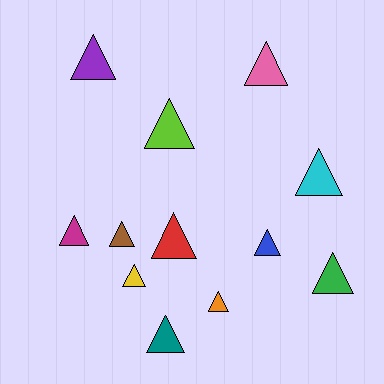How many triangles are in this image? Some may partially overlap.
There are 12 triangles.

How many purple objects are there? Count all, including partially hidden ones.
There is 1 purple object.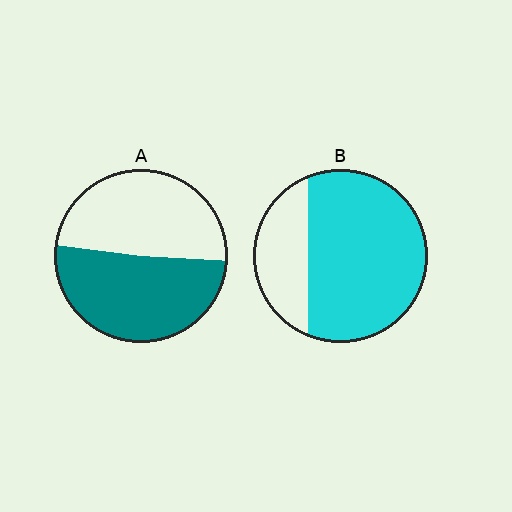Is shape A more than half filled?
Roughly half.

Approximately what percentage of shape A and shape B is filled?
A is approximately 50% and B is approximately 75%.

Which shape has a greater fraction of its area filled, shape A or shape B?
Shape B.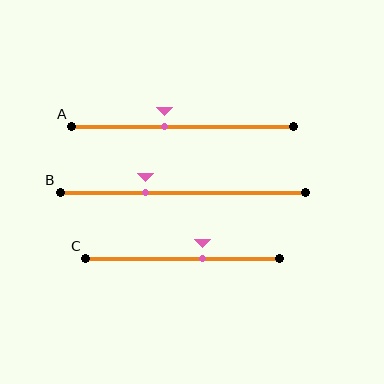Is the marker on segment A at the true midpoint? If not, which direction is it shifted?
No, the marker on segment A is shifted to the left by about 8% of the segment length.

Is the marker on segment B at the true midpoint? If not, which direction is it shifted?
No, the marker on segment B is shifted to the left by about 15% of the segment length.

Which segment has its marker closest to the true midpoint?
Segment A has its marker closest to the true midpoint.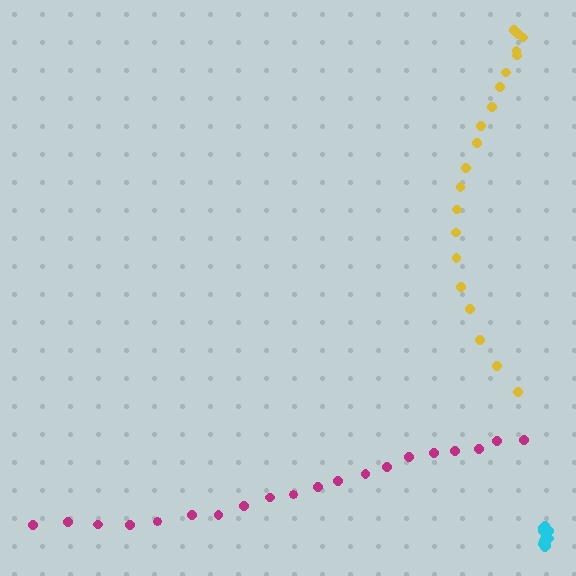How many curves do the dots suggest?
There are 3 distinct paths.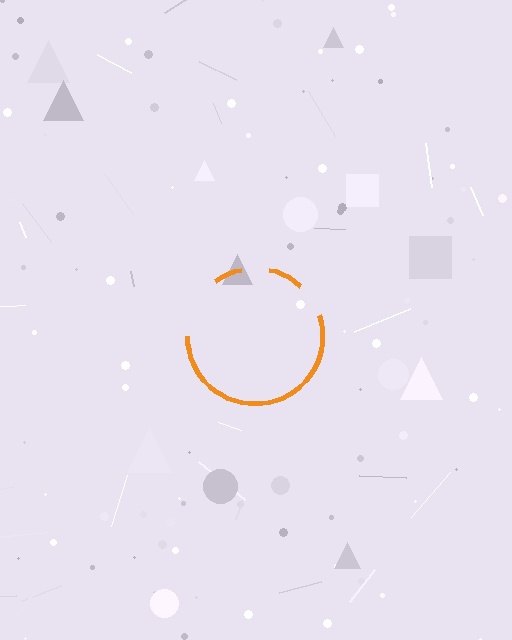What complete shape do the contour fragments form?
The contour fragments form a circle.